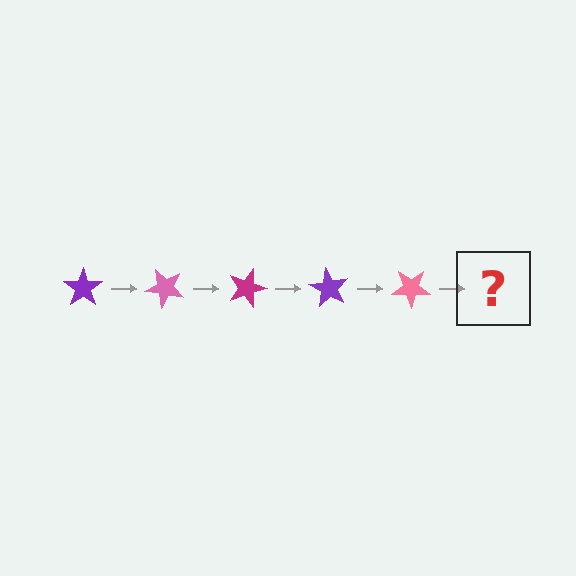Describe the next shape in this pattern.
It should be a magenta star, rotated 225 degrees from the start.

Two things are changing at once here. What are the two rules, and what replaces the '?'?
The two rules are that it rotates 45 degrees each step and the color cycles through purple, pink, and magenta. The '?' should be a magenta star, rotated 225 degrees from the start.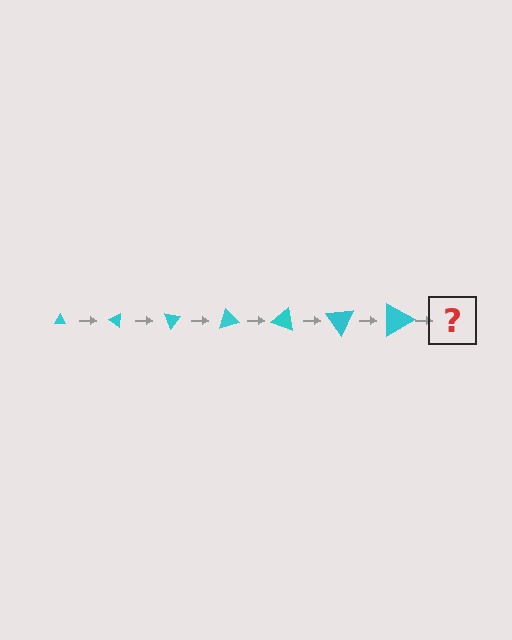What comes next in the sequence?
The next element should be a triangle, larger than the previous one and rotated 245 degrees from the start.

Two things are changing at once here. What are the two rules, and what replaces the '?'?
The two rules are that the triangle grows larger each step and it rotates 35 degrees each step. The '?' should be a triangle, larger than the previous one and rotated 245 degrees from the start.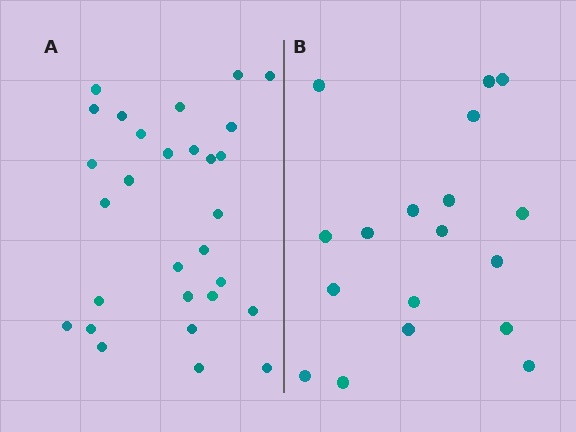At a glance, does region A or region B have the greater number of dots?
Region A (the left region) has more dots.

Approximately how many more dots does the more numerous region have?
Region A has roughly 12 or so more dots than region B.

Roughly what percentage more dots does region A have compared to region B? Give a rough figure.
About 60% more.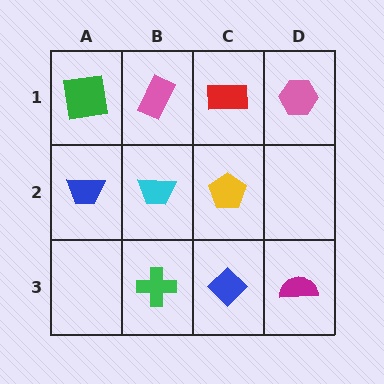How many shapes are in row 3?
3 shapes.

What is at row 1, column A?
A green square.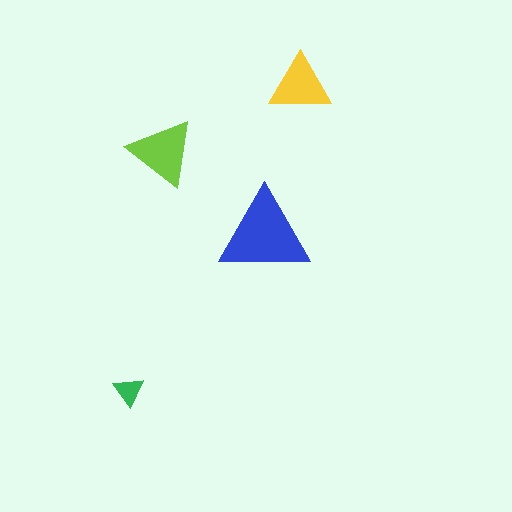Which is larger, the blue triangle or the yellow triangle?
The blue one.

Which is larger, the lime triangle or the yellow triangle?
The lime one.